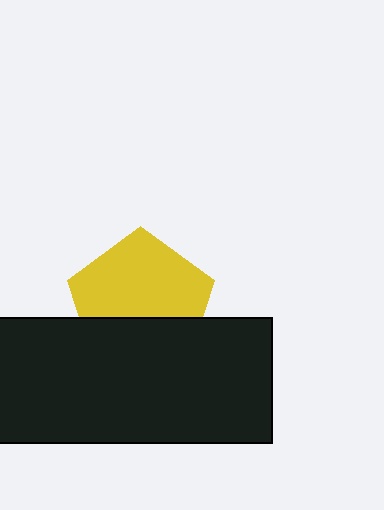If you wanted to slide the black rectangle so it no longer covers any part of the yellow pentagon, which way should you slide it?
Slide it down — that is the most direct way to separate the two shapes.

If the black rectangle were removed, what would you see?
You would see the complete yellow pentagon.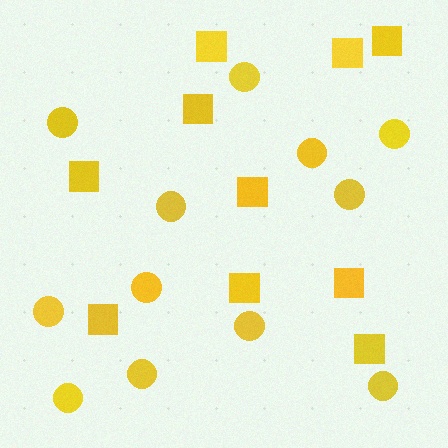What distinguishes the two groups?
There are 2 groups: one group of squares (10) and one group of circles (12).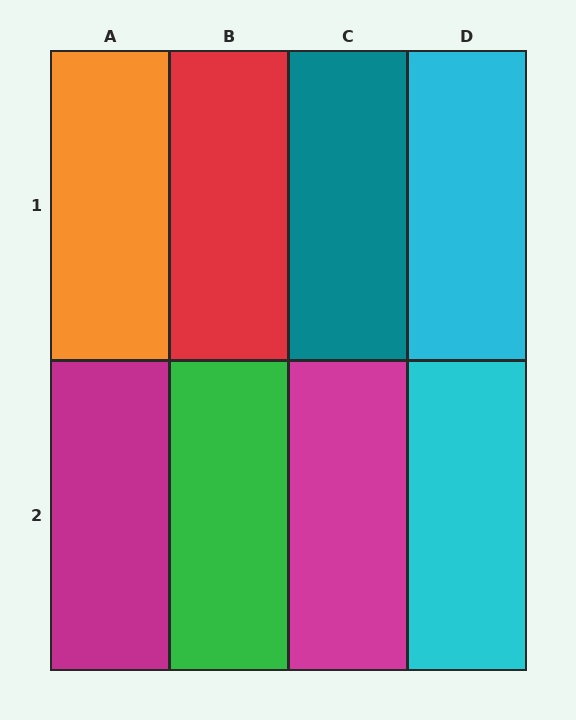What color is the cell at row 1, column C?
Teal.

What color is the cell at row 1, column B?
Red.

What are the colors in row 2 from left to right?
Magenta, green, magenta, cyan.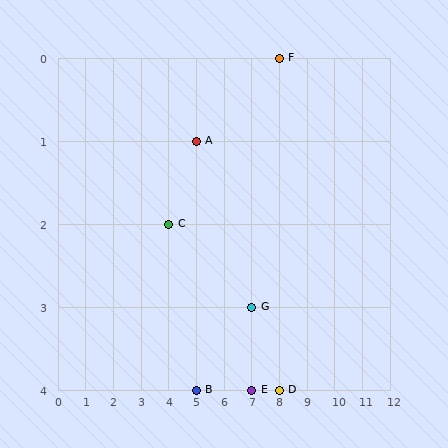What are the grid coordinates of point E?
Point E is at grid coordinates (7, 4).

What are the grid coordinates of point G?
Point G is at grid coordinates (7, 3).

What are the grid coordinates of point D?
Point D is at grid coordinates (8, 4).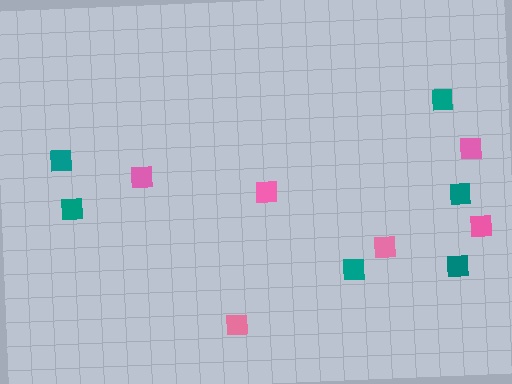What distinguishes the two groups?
There are 2 groups: one group of teal squares (6) and one group of pink squares (6).